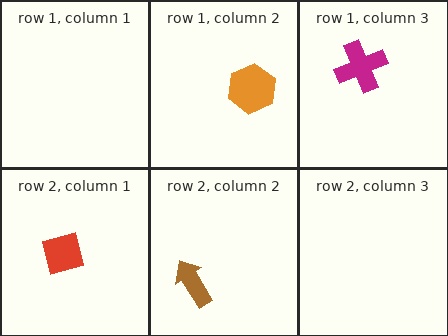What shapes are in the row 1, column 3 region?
The magenta cross.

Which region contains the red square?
The row 2, column 1 region.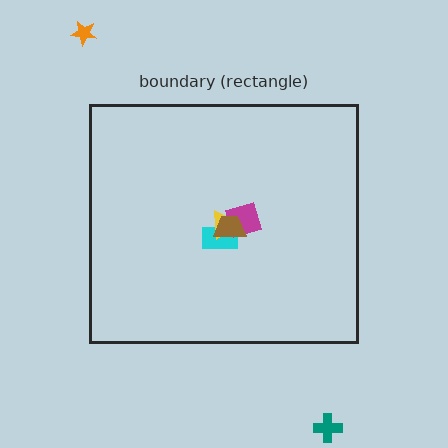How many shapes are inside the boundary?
4 inside, 2 outside.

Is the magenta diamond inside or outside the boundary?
Inside.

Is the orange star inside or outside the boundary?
Outside.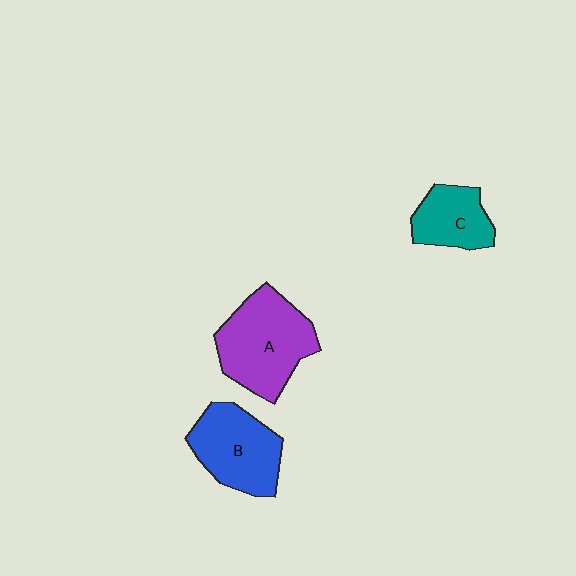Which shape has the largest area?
Shape A (purple).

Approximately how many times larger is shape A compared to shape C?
Approximately 1.8 times.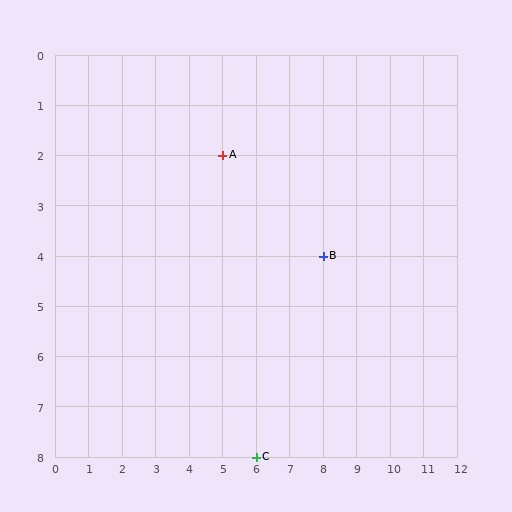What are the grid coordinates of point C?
Point C is at grid coordinates (6, 8).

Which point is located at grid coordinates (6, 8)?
Point C is at (6, 8).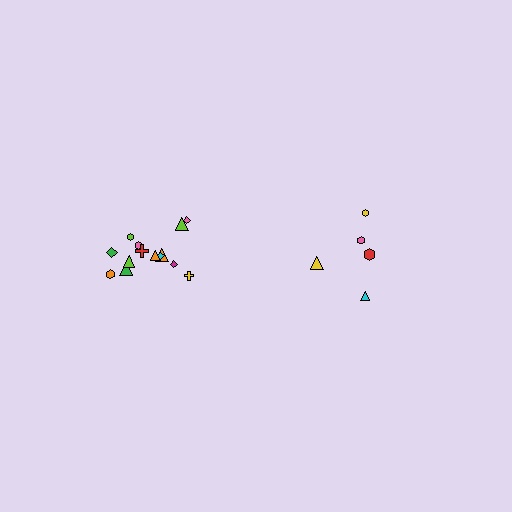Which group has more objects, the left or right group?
The left group.